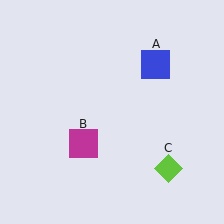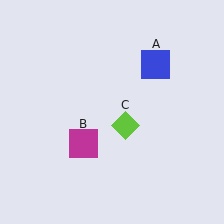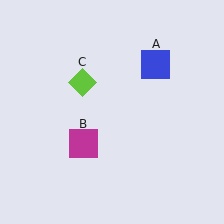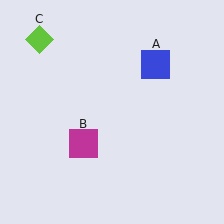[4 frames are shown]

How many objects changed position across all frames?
1 object changed position: lime diamond (object C).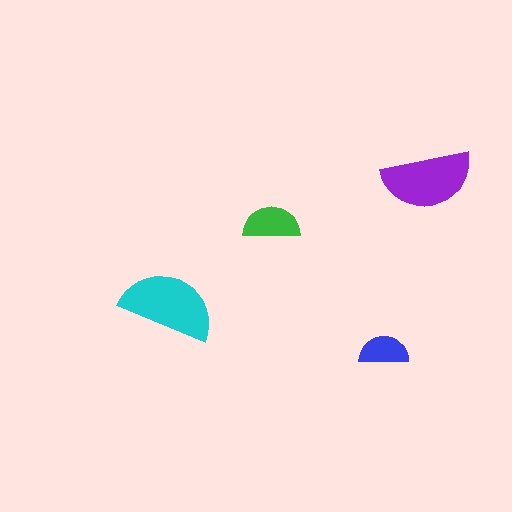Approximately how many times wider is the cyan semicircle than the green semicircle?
About 1.5 times wider.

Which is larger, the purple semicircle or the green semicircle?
The purple one.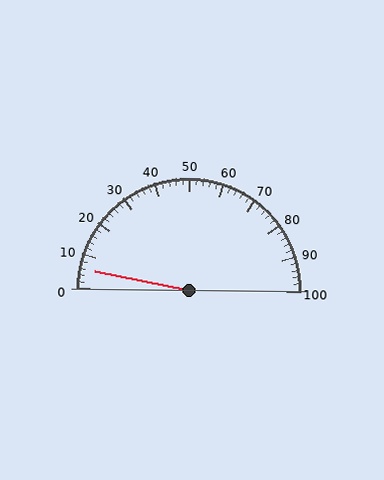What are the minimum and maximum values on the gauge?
The gauge ranges from 0 to 100.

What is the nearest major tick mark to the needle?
The nearest major tick mark is 10.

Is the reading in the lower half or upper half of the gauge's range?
The reading is in the lower half of the range (0 to 100).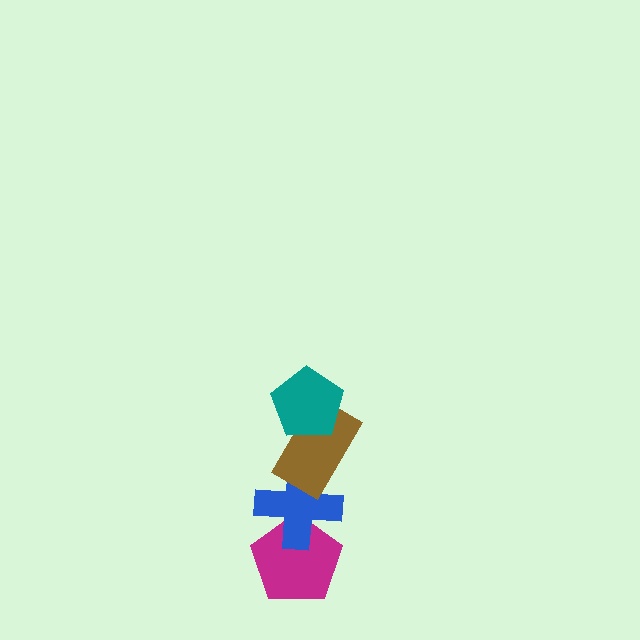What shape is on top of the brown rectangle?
The teal pentagon is on top of the brown rectangle.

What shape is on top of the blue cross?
The brown rectangle is on top of the blue cross.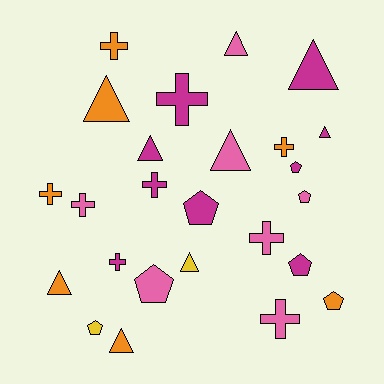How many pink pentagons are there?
There are 2 pink pentagons.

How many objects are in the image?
There are 25 objects.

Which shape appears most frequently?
Triangle, with 9 objects.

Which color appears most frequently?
Magenta, with 9 objects.